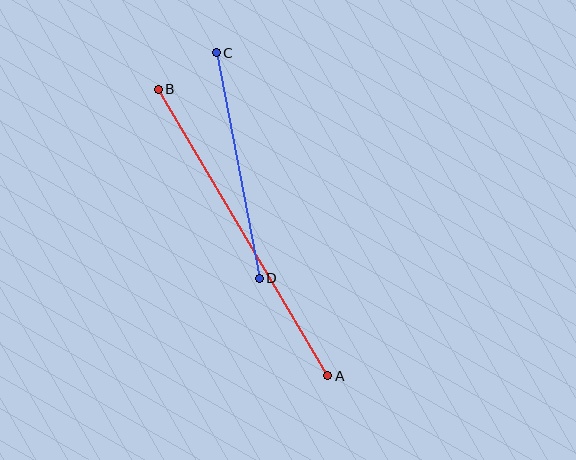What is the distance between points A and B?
The distance is approximately 333 pixels.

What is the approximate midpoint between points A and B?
The midpoint is at approximately (243, 233) pixels.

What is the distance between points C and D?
The distance is approximately 229 pixels.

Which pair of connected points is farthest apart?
Points A and B are farthest apart.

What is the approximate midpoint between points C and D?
The midpoint is at approximately (238, 165) pixels.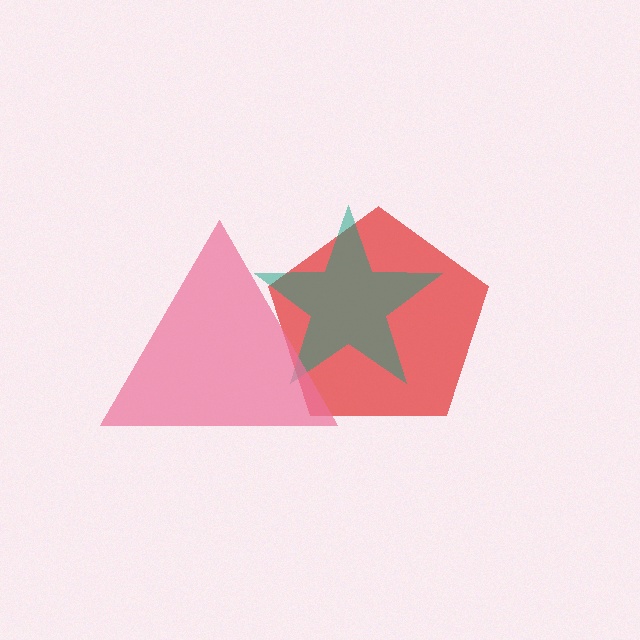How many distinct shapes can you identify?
There are 3 distinct shapes: a red pentagon, a teal star, a pink triangle.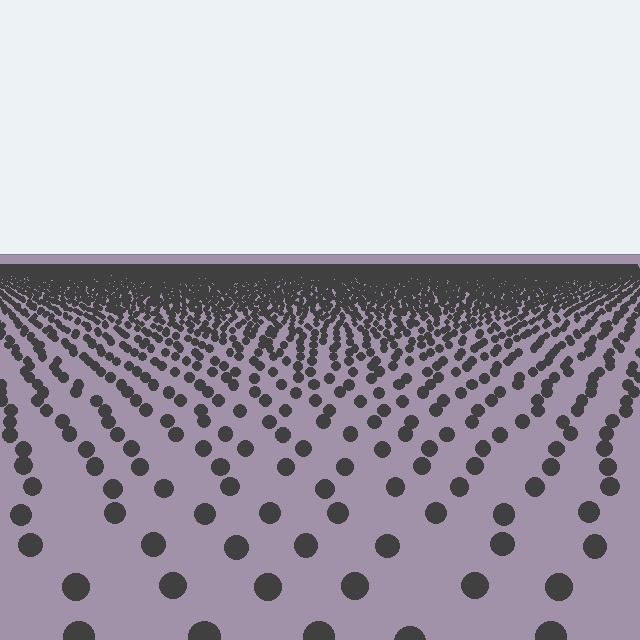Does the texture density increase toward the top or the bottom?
Density increases toward the top.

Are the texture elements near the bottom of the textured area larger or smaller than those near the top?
Larger. Near the bottom, elements are closer to the viewer and appear at a bigger on-screen size.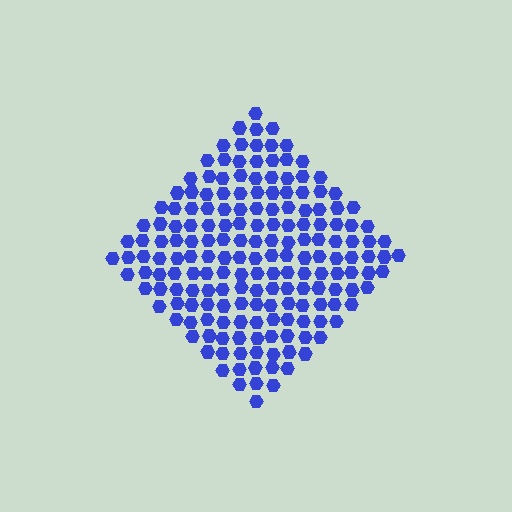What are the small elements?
The small elements are hexagons.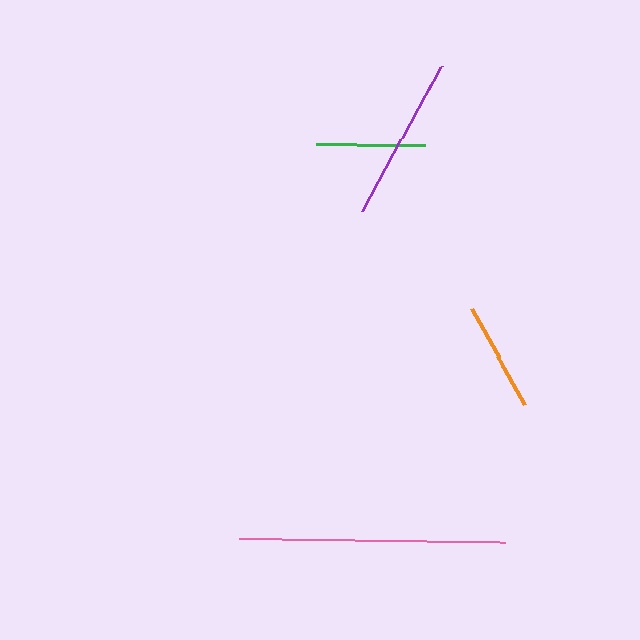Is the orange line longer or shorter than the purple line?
The purple line is longer than the orange line.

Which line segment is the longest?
The pink line is the longest at approximately 266 pixels.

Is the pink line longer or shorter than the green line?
The pink line is longer than the green line.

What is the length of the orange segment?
The orange segment is approximately 109 pixels long.